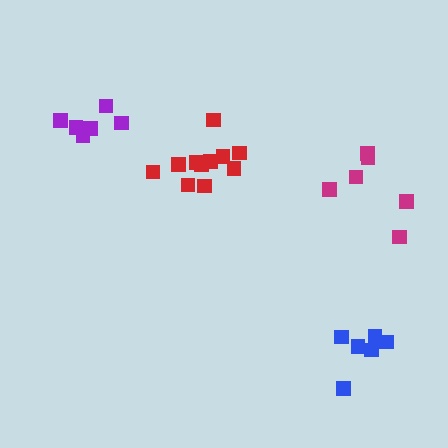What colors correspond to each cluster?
The clusters are colored: purple, blue, magenta, red.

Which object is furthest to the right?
The magenta cluster is rightmost.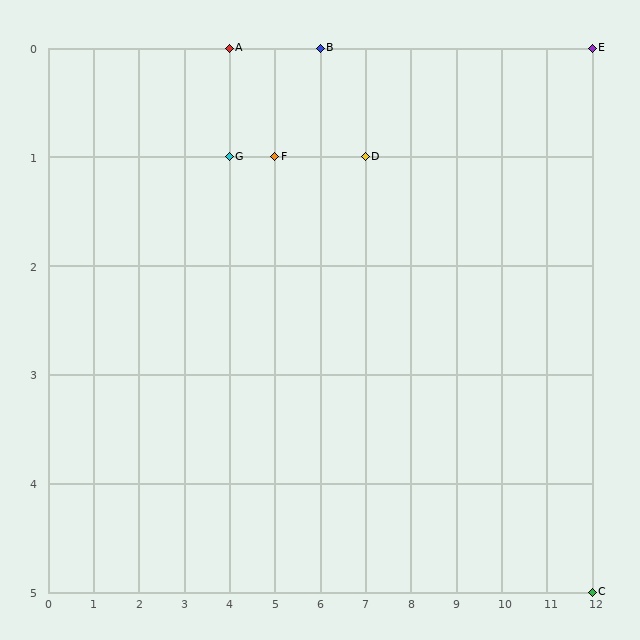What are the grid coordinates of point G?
Point G is at grid coordinates (4, 1).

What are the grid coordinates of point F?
Point F is at grid coordinates (5, 1).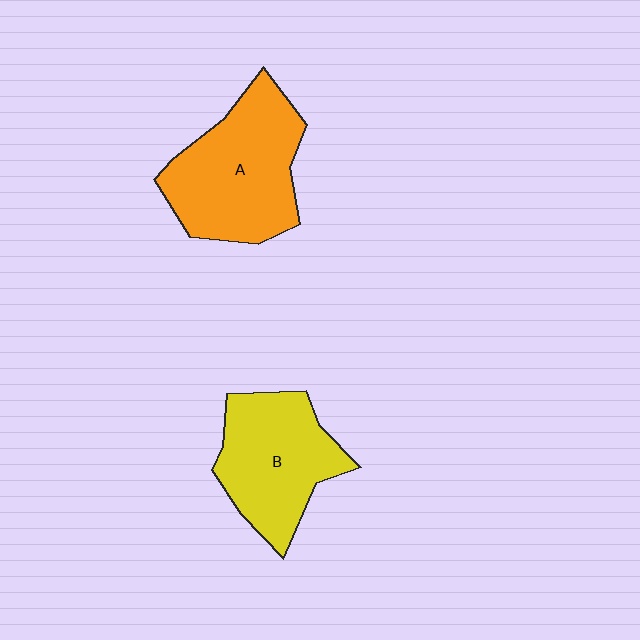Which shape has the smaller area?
Shape B (yellow).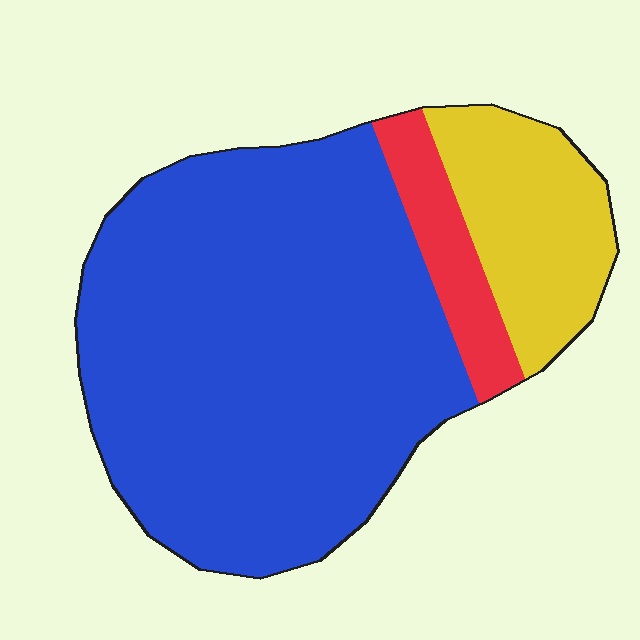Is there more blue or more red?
Blue.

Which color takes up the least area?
Red, at roughly 10%.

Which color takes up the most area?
Blue, at roughly 75%.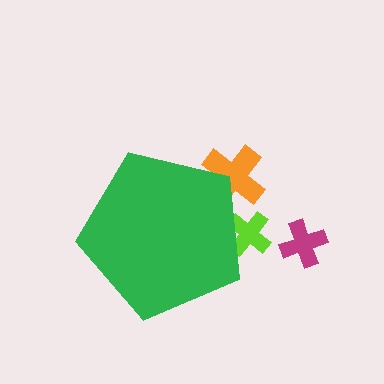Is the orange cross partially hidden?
Yes, the orange cross is partially hidden behind the green pentagon.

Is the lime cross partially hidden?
Yes, the lime cross is partially hidden behind the green pentagon.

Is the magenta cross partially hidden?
No, the magenta cross is fully visible.